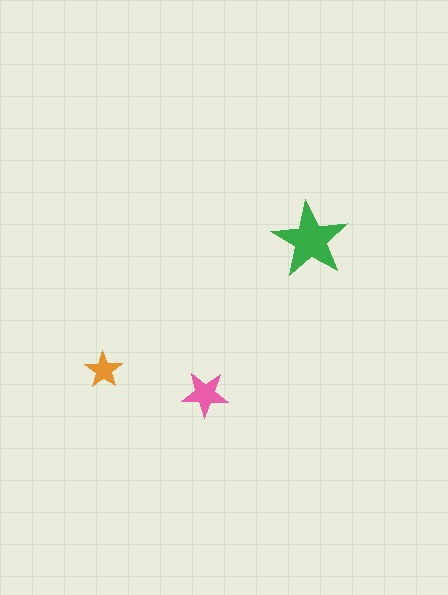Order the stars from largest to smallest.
the green one, the pink one, the orange one.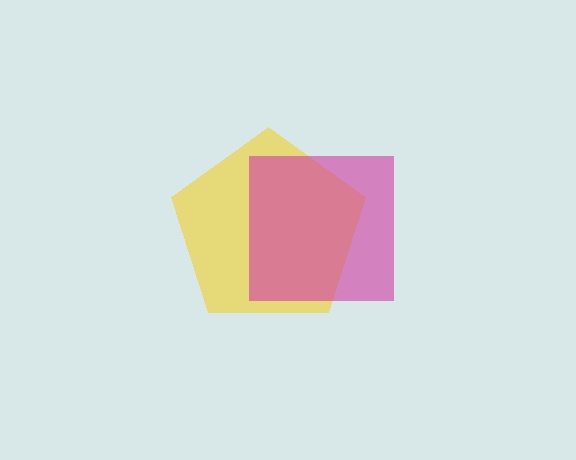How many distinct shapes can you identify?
There are 2 distinct shapes: a yellow pentagon, a magenta square.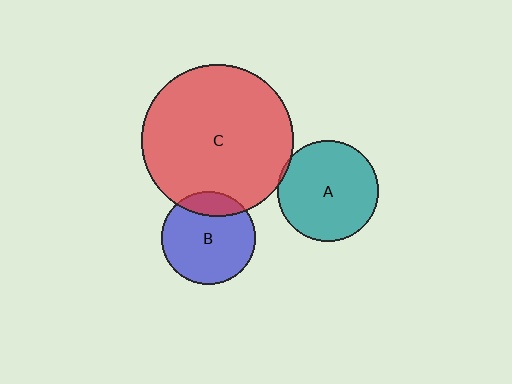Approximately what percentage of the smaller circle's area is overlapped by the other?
Approximately 15%.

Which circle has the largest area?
Circle C (red).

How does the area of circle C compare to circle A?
Approximately 2.3 times.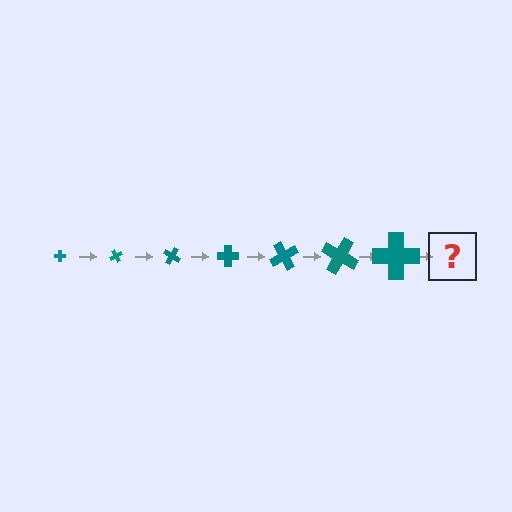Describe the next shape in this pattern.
It should be a cross, larger than the previous one and rotated 420 degrees from the start.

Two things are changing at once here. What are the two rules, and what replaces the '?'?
The two rules are that the cross grows larger each step and it rotates 60 degrees each step. The '?' should be a cross, larger than the previous one and rotated 420 degrees from the start.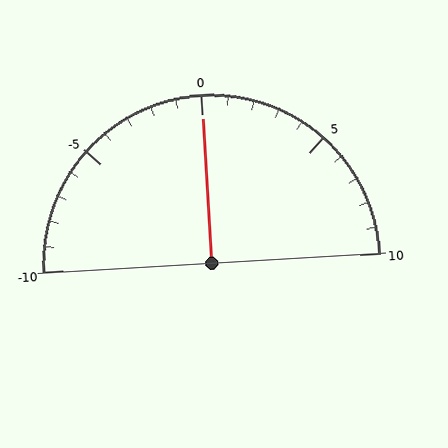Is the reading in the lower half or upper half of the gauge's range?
The reading is in the upper half of the range (-10 to 10).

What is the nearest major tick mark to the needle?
The nearest major tick mark is 0.